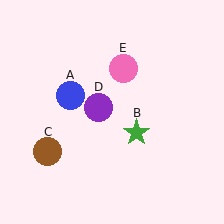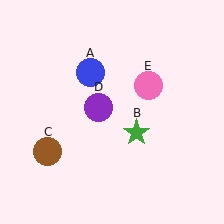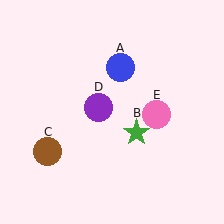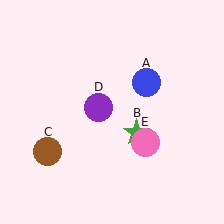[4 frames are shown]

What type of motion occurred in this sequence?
The blue circle (object A), pink circle (object E) rotated clockwise around the center of the scene.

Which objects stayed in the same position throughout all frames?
Green star (object B) and brown circle (object C) and purple circle (object D) remained stationary.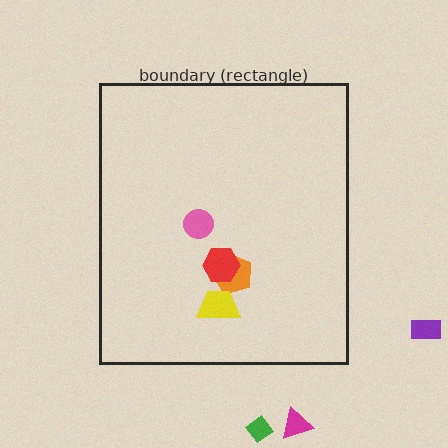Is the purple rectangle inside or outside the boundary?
Outside.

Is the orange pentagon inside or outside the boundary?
Inside.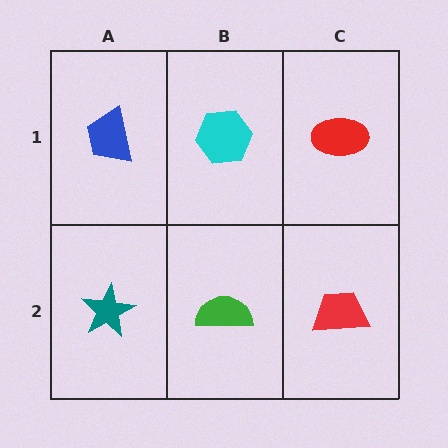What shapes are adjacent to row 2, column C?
A red ellipse (row 1, column C), a green semicircle (row 2, column B).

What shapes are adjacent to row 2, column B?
A cyan hexagon (row 1, column B), a teal star (row 2, column A), a red trapezoid (row 2, column C).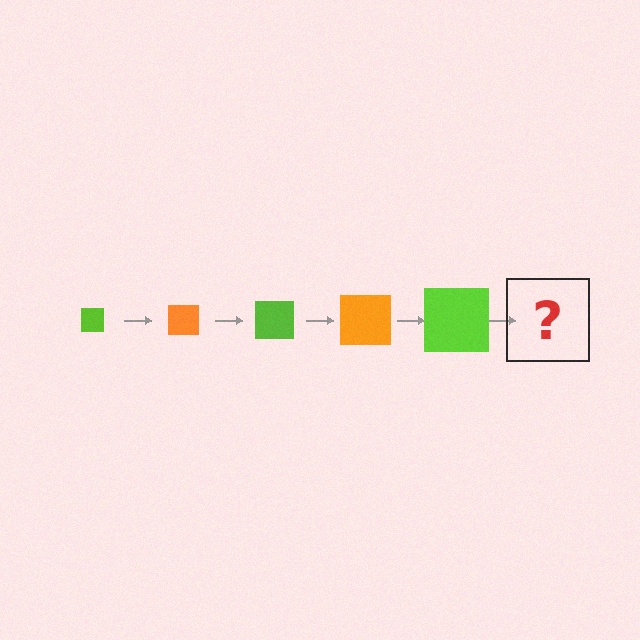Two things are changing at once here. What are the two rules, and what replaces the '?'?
The two rules are that the square grows larger each step and the color cycles through lime and orange. The '?' should be an orange square, larger than the previous one.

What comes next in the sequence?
The next element should be an orange square, larger than the previous one.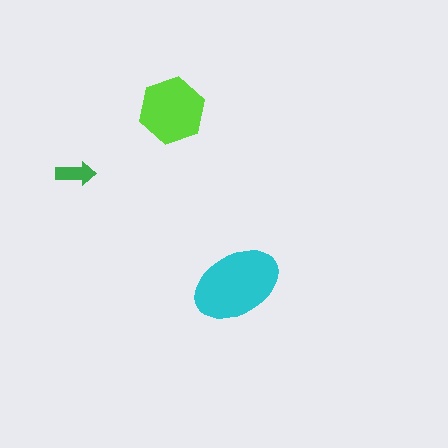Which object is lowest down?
The cyan ellipse is bottommost.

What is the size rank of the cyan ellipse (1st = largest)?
1st.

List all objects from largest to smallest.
The cyan ellipse, the lime hexagon, the green arrow.